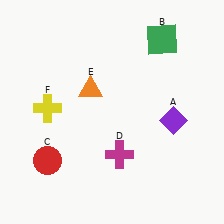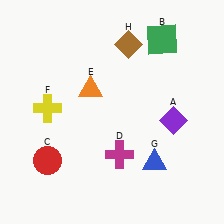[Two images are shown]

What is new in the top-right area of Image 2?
A brown diamond (H) was added in the top-right area of Image 2.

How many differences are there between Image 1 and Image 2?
There are 2 differences between the two images.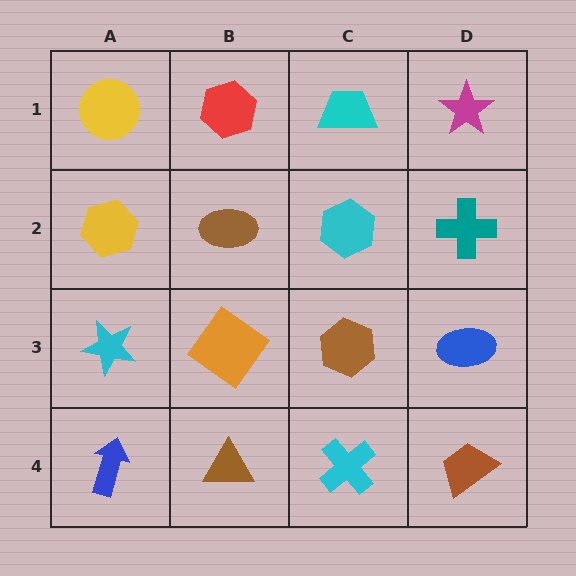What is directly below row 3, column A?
A blue arrow.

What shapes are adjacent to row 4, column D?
A blue ellipse (row 3, column D), a cyan cross (row 4, column C).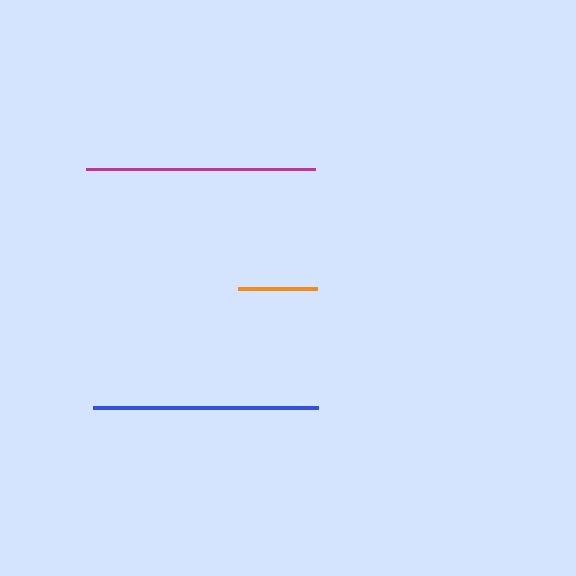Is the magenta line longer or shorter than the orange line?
The magenta line is longer than the orange line.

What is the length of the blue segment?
The blue segment is approximately 225 pixels long.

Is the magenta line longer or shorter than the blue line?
The magenta line is longer than the blue line.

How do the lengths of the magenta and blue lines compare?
The magenta and blue lines are approximately the same length.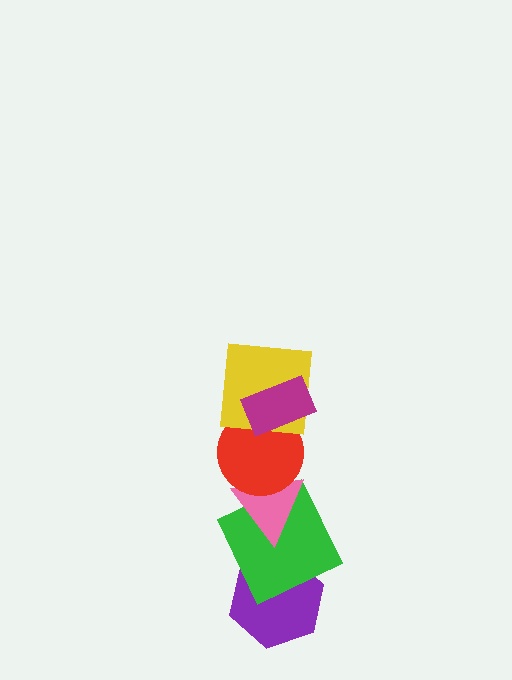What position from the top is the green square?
The green square is 5th from the top.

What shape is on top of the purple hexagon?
The green square is on top of the purple hexagon.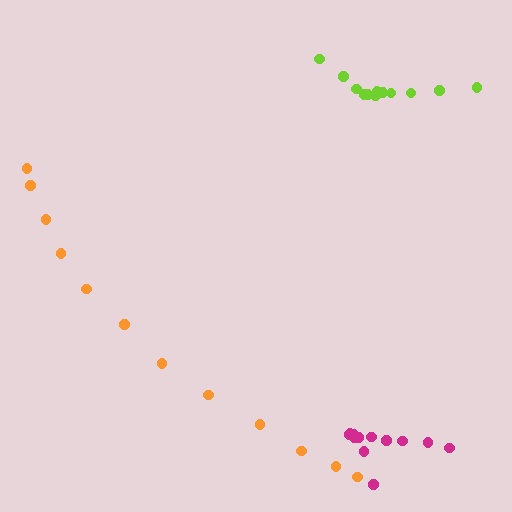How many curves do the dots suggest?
There are 3 distinct paths.